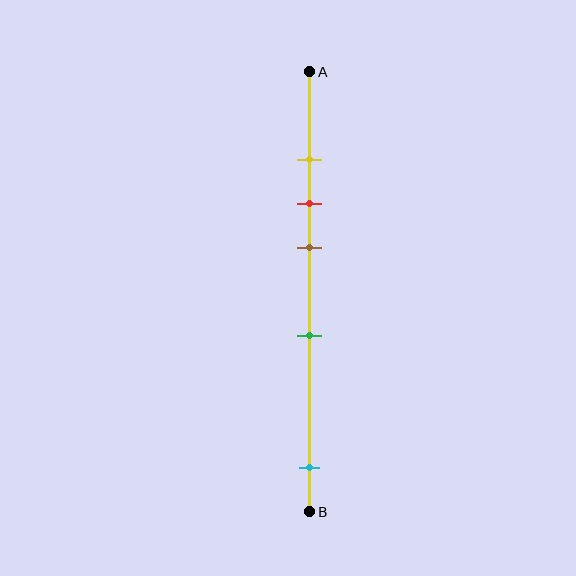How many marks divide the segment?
There are 5 marks dividing the segment.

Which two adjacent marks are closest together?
The yellow and red marks are the closest adjacent pair.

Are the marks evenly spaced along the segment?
No, the marks are not evenly spaced.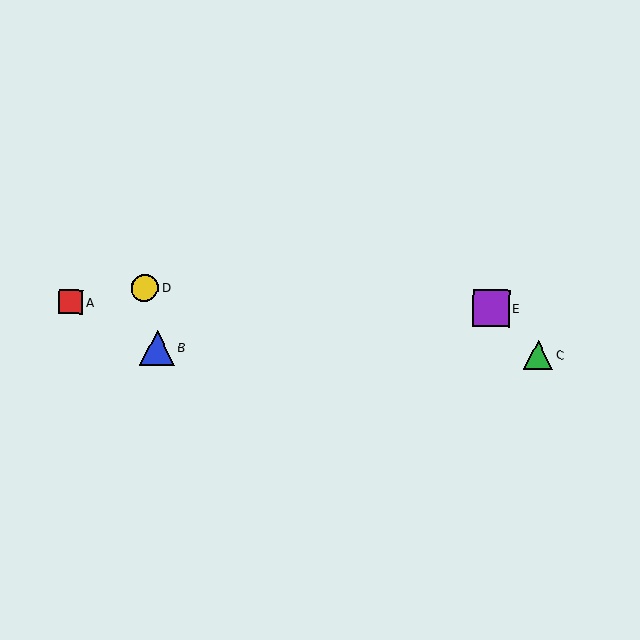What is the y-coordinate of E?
Object E is at y≈308.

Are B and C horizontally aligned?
Yes, both are at y≈348.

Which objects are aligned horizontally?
Objects B, C are aligned horizontally.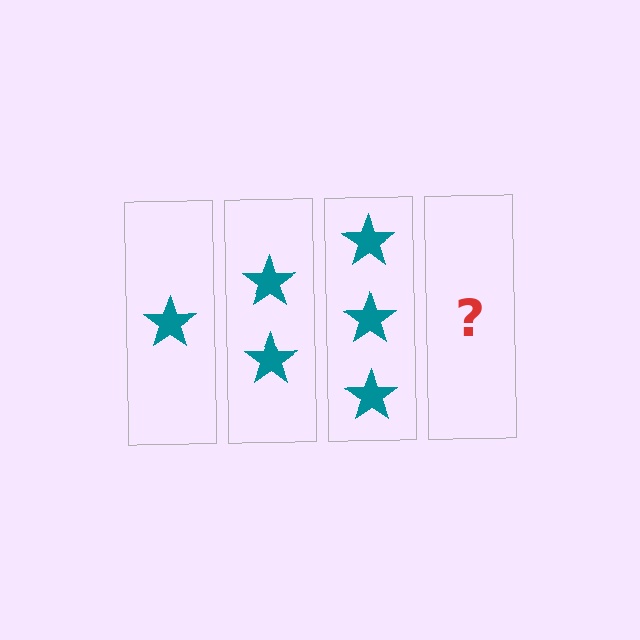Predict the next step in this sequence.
The next step is 4 stars.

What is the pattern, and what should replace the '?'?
The pattern is that each step adds one more star. The '?' should be 4 stars.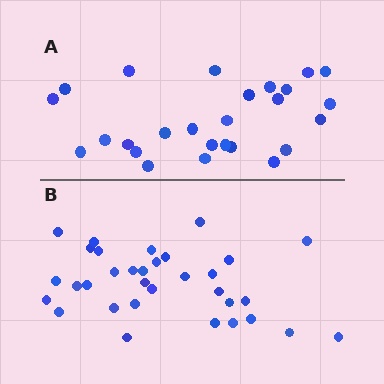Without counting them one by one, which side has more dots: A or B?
Region B (the bottom region) has more dots.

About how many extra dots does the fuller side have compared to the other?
Region B has roughly 8 or so more dots than region A.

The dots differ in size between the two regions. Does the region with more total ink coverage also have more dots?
No. Region A has more total ink coverage because its dots are larger, but region B actually contains more individual dots. Total area can be misleading — the number of items is what matters here.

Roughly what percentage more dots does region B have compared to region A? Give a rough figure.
About 25% more.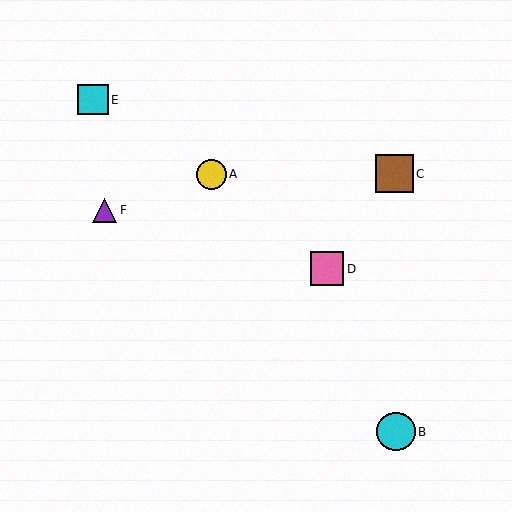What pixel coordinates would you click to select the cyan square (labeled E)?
Click at (93, 100) to select the cyan square E.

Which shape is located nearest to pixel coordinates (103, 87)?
The cyan square (labeled E) at (93, 100) is nearest to that location.